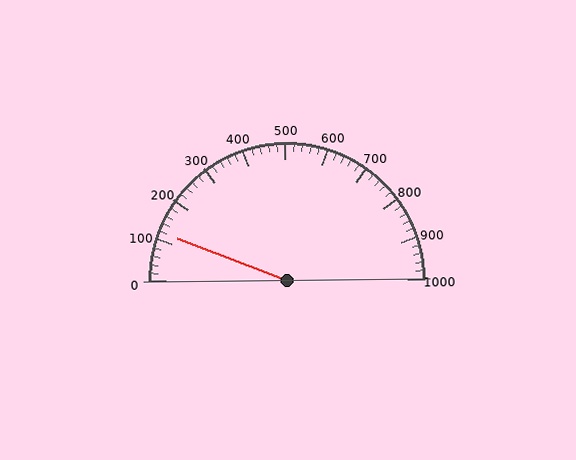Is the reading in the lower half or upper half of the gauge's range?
The reading is in the lower half of the range (0 to 1000).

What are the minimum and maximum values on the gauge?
The gauge ranges from 0 to 1000.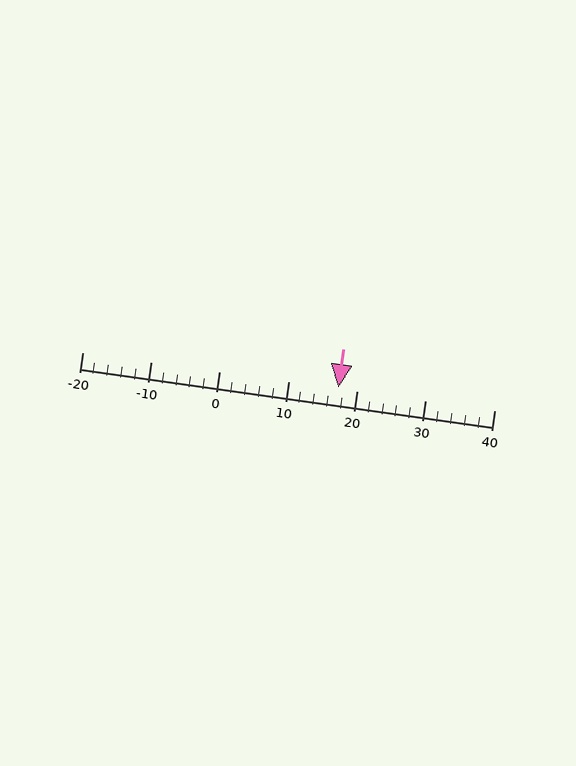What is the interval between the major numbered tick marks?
The major tick marks are spaced 10 units apart.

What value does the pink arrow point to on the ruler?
The pink arrow points to approximately 17.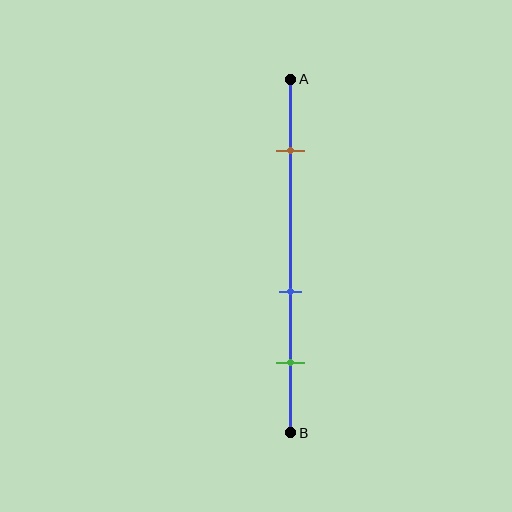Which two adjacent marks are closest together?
The blue and green marks are the closest adjacent pair.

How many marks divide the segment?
There are 3 marks dividing the segment.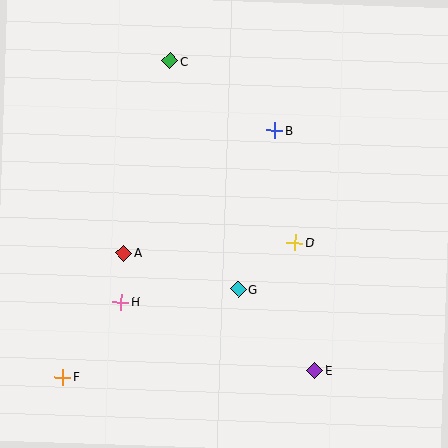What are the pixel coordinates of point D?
Point D is at (295, 243).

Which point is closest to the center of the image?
Point G at (238, 289) is closest to the center.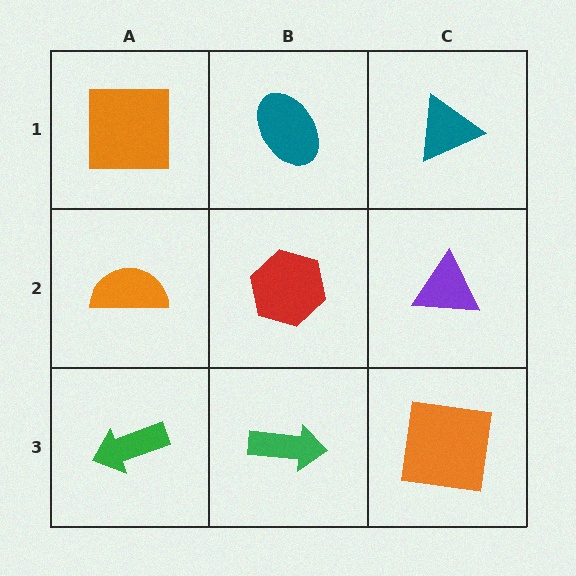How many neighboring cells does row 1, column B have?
3.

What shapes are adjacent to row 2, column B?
A teal ellipse (row 1, column B), a green arrow (row 3, column B), an orange semicircle (row 2, column A), a purple triangle (row 2, column C).